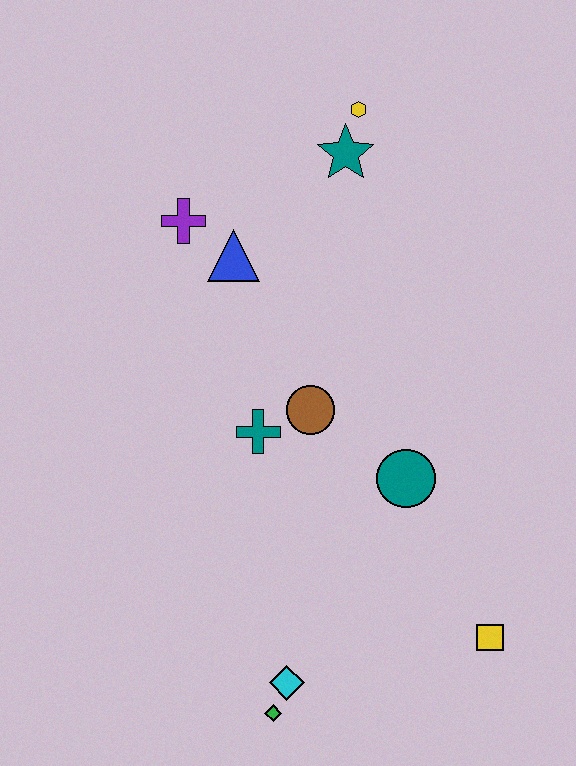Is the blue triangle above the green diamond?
Yes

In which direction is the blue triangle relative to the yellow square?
The blue triangle is above the yellow square.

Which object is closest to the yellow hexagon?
The teal star is closest to the yellow hexagon.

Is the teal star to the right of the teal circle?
No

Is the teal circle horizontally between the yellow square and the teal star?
Yes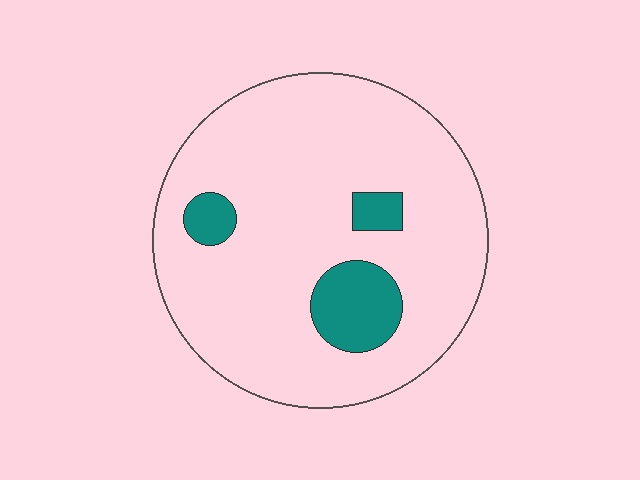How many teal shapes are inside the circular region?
3.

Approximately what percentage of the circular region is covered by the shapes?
Approximately 10%.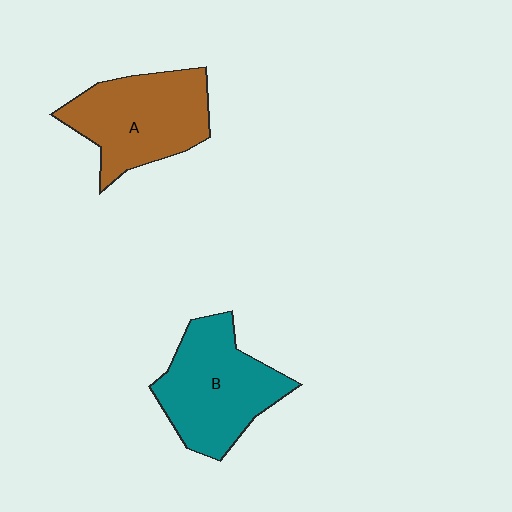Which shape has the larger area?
Shape B (teal).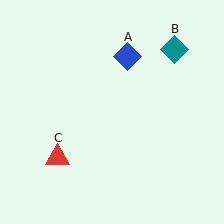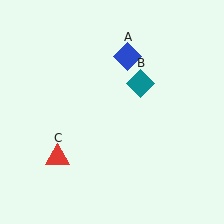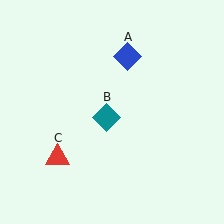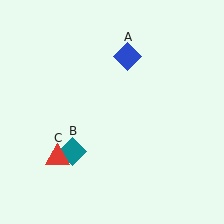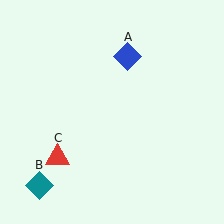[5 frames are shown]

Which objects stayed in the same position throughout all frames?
Blue diamond (object A) and red triangle (object C) remained stationary.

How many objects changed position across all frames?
1 object changed position: teal diamond (object B).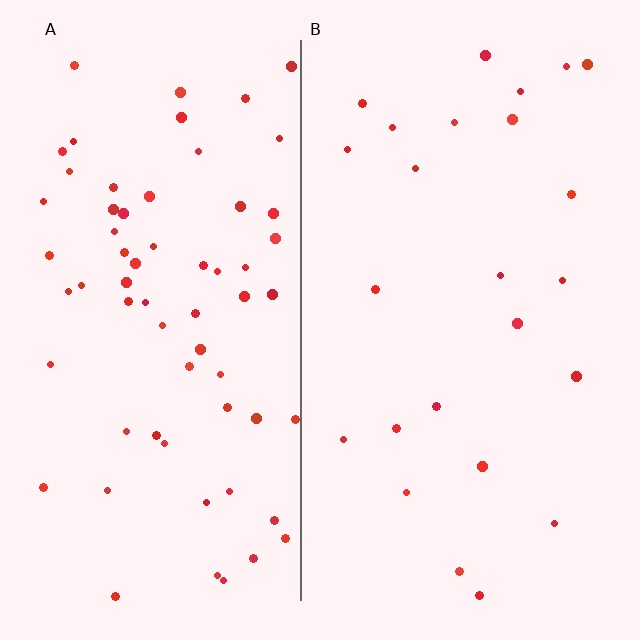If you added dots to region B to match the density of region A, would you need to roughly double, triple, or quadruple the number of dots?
Approximately triple.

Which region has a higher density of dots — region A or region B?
A (the left).